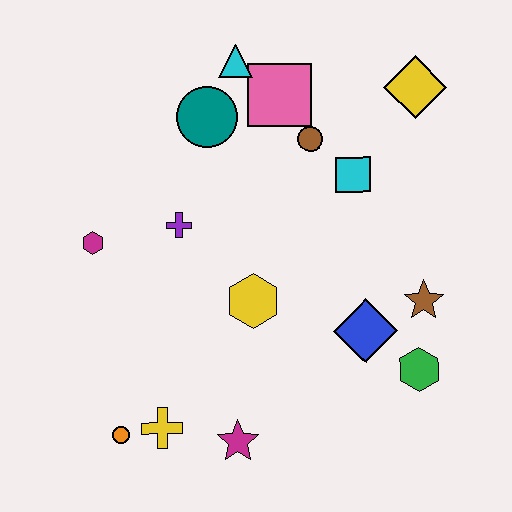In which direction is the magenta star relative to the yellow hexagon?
The magenta star is below the yellow hexagon.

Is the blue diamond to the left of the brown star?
Yes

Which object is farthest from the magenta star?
The yellow diamond is farthest from the magenta star.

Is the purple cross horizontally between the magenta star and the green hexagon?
No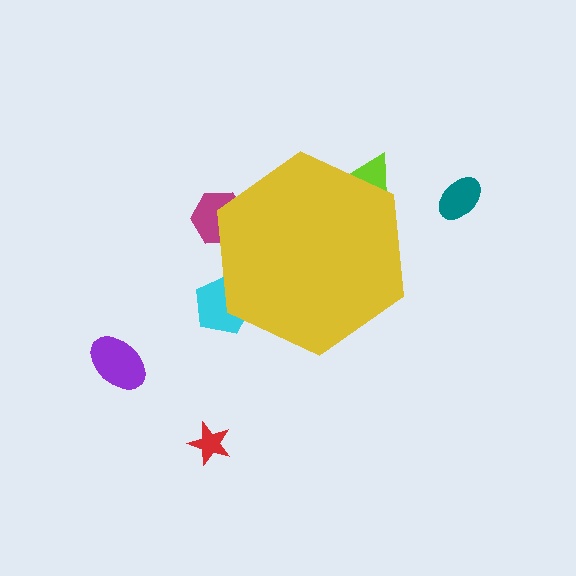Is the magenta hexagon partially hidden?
Yes, the magenta hexagon is partially hidden behind the yellow hexagon.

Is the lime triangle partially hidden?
Yes, the lime triangle is partially hidden behind the yellow hexagon.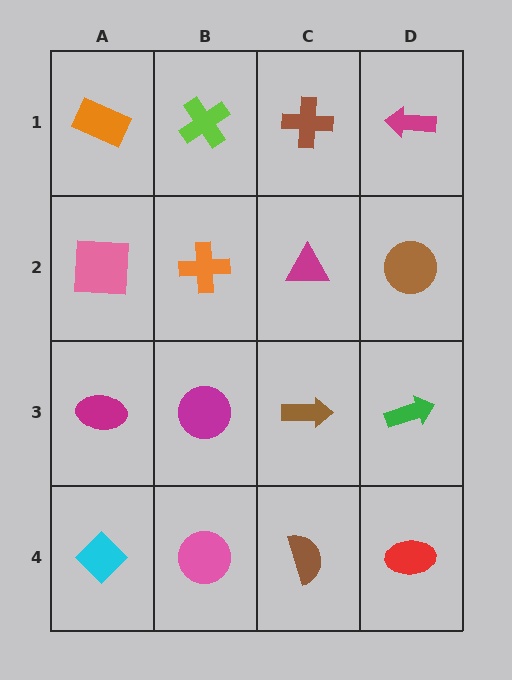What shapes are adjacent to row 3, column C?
A magenta triangle (row 2, column C), a brown semicircle (row 4, column C), a magenta circle (row 3, column B), a green arrow (row 3, column D).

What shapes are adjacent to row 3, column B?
An orange cross (row 2, column B), a pink circle (row 4, column B), a magenta ellipse (row 3, column A), a brown arrow (row 3, column C).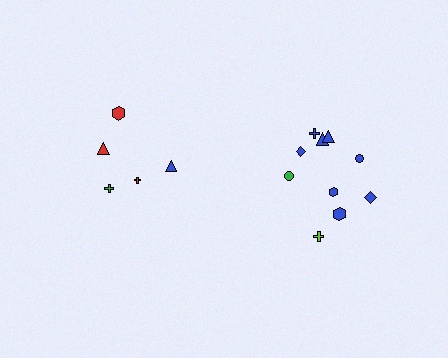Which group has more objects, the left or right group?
The right group.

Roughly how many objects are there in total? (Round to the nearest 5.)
Roughly 15 objects in total.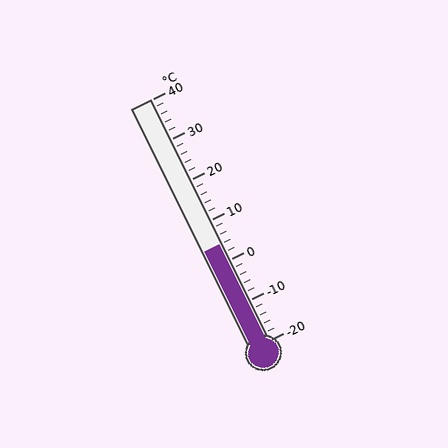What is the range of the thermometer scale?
The thermometer scale ranges from -20°C to 40°C.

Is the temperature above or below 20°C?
The temperature is below 20°C.